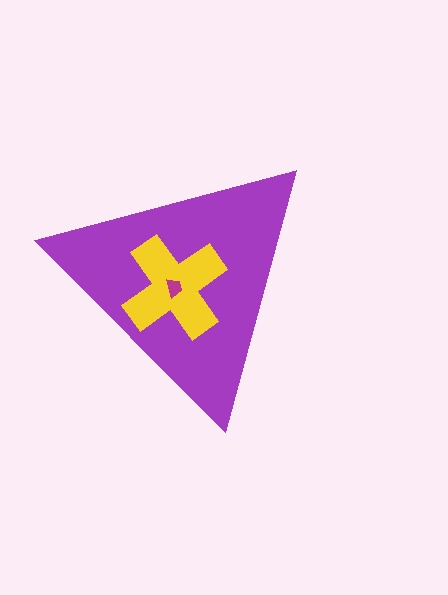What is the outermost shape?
The purple triangle.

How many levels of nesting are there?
3.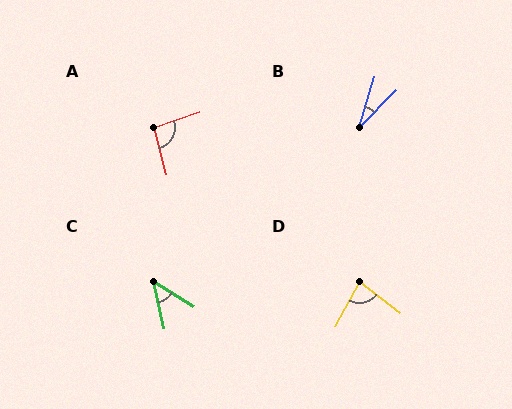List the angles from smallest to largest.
B (28°), C (45°), D (81°), A (94°).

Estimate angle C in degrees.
Approximately 45 degrees.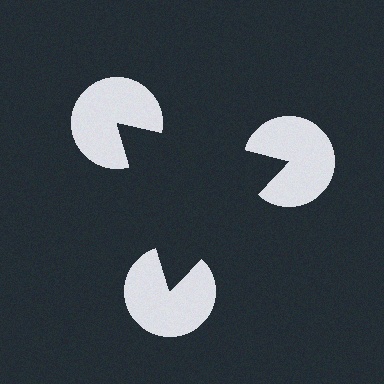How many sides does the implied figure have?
3 sides.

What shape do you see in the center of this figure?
An illusory triangle — its edges are inferred from the aligned wedge cuts in the pac-man discs, not physically drawn.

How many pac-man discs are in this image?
There are 3 — one at each vertex of the illusory triangle.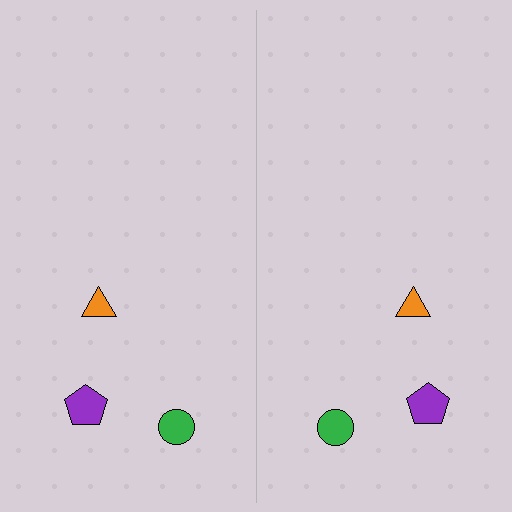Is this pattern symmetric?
Yes, this pattern has bilateral (reflection) symmetry.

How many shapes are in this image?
There are 6 shapes in this image.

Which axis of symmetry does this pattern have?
The pattern has a vertical axis of symmetry running through the center of the image.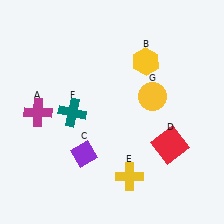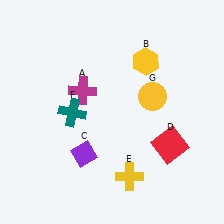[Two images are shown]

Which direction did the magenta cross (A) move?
The magenta cross (A) moved right.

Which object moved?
The magenta cross (A) moved right.